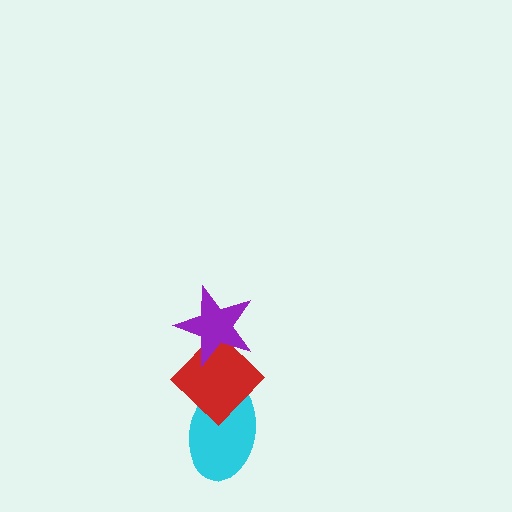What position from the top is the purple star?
The purple star is 1st from the top.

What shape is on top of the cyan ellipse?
The red diamond is on top of the cyan ellipse.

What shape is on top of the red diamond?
The purple star is on top of the red diamond.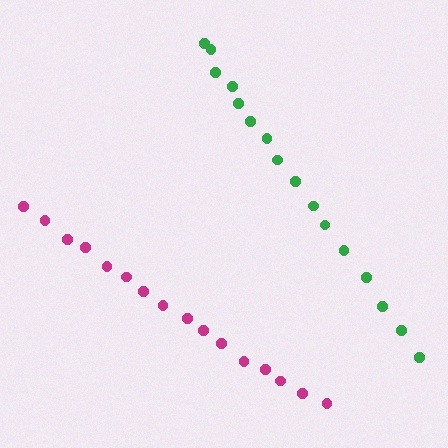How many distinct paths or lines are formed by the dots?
There are 2 distinct paths.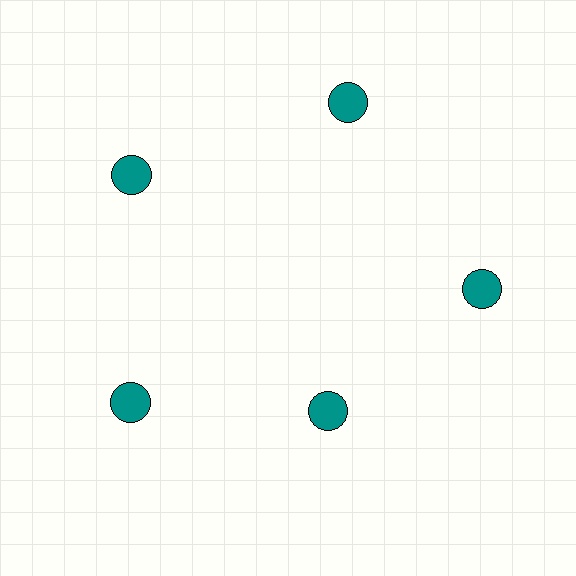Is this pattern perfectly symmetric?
No. The 5 teal circles are arranged in a ring, but one element near the 5 o'clock position is pulled inward toward the center, breaking the 5-fold rotational symmetry.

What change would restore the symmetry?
The symmetry would be restored by moving it outward, back onto the ring so that all 5 circles sit at equal angles and equal distance from the center.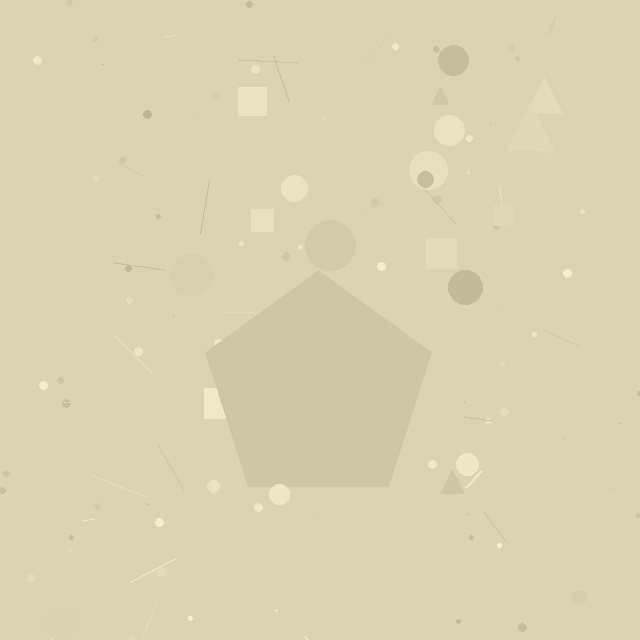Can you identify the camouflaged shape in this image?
The camouflaged shape is a pentagon.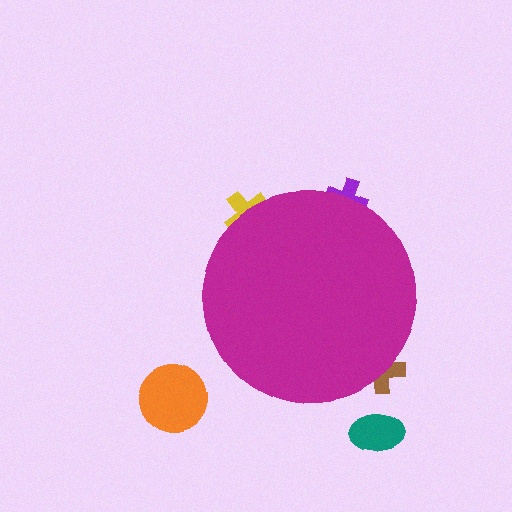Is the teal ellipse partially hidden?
No, the teal ellipse is fully visible.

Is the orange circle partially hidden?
No, the orange circle is fully visible.